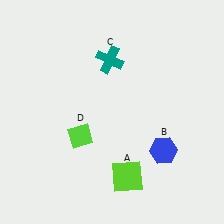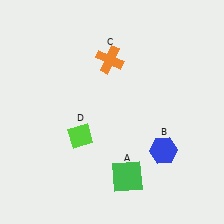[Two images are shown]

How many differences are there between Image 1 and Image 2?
There are 2 differences between the two images.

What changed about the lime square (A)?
In Image 1, A is lime. In Image 2, it changed to green.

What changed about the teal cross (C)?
In Image 1, C is teal. In Image 2, it changed to orange.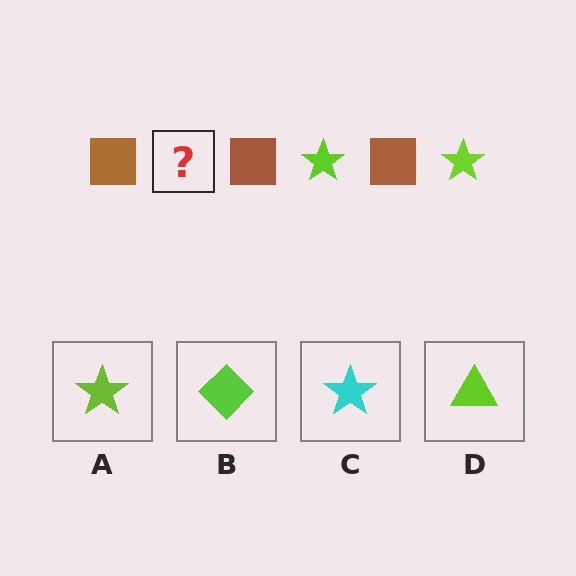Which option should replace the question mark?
Option A.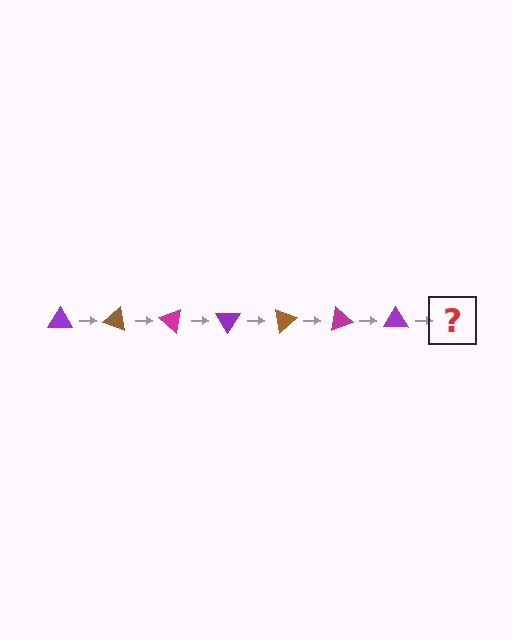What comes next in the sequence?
The next element should be a brown triangle, rotated 140 degrees from the start.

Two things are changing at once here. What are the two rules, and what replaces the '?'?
The two rules are that it rotates 20 degrees each step and the color cycles through purple, brown, and magenta. The '?' should be a brown triangle, rotated 140 degrees from the start.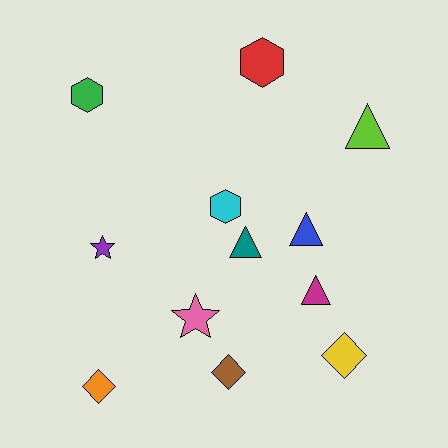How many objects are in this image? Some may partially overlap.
There are 12 objects.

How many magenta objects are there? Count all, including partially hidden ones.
There is 1 magenta object.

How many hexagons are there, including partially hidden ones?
There are 3 hexagons.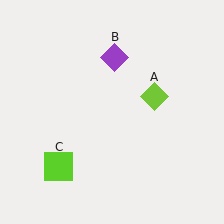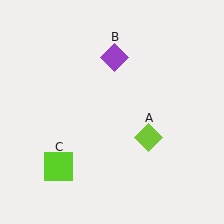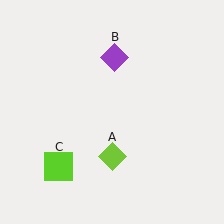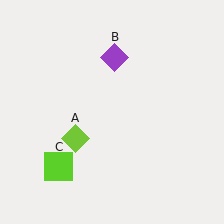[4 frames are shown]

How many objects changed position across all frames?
1 object changed position: lime diamond (object A).